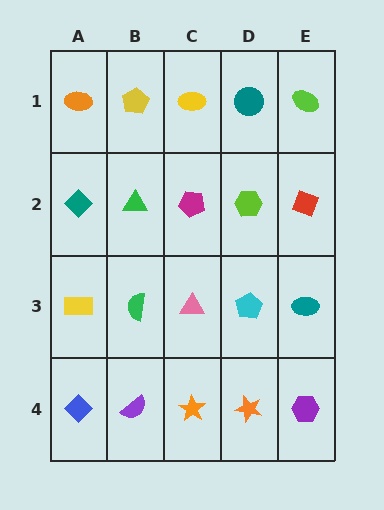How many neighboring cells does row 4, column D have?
3.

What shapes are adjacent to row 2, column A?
An orange ellipse (row 1, column A), a yellow rectangle (row 3, column A), a green triangle (row 2, column B).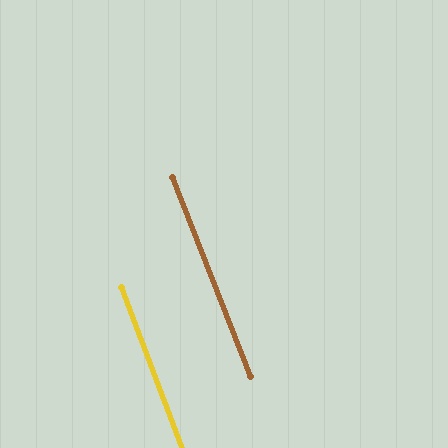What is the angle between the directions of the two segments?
Approximately 1 degree.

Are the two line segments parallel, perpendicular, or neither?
Parallel — their directions differ by only 0.7°.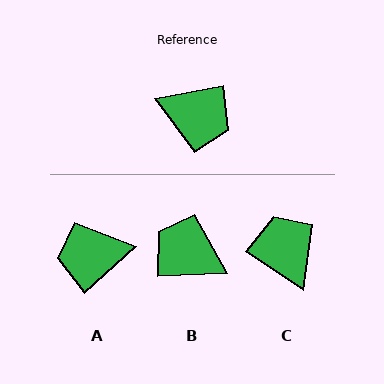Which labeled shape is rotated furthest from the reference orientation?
B, about 173 degrees away.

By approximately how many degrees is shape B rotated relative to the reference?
Approximately 173 degrees counter-clockwise.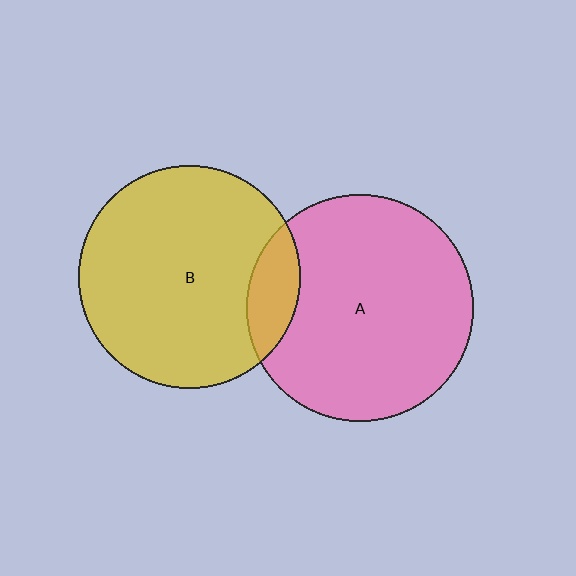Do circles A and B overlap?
Yes.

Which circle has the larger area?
Circle A (pink).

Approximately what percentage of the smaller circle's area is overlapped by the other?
Approximately 15%.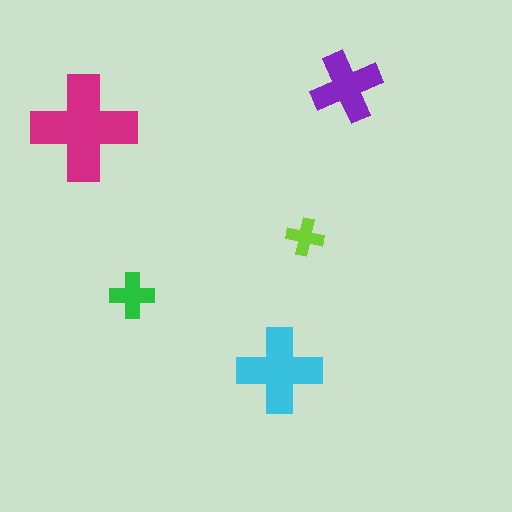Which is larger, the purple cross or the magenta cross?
The magenta one.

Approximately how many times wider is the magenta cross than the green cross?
About 2.5 times wider.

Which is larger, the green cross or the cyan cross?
The cyan one.